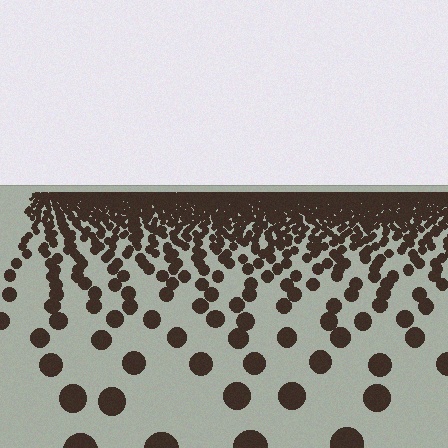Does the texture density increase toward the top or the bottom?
Density increases toward the top.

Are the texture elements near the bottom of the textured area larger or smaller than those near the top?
Larger. Near the bottom, elements are closer to the viewer and appear at a bigger on-screen size.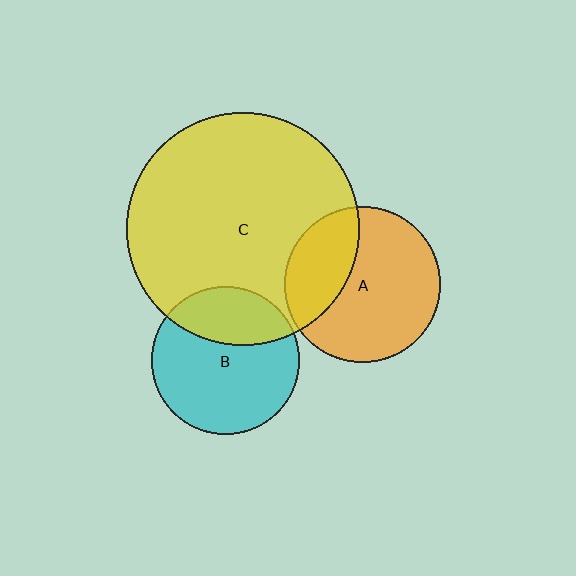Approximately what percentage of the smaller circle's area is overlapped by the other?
Approximately 30%.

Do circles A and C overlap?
Yes.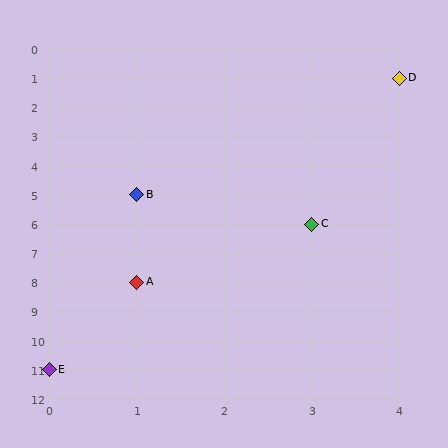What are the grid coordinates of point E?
Point E is at grid coordinates (0, 11).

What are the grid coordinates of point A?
Point A is at grid coordinates (1, 8).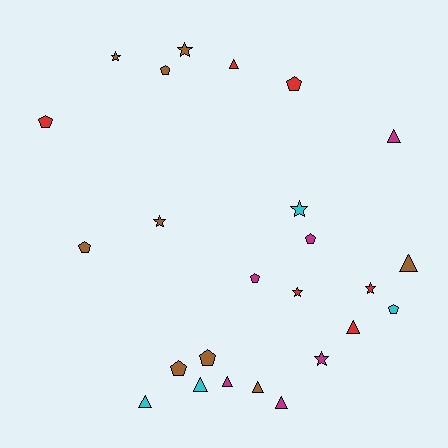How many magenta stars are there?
There is 1 magenta star.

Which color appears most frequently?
Brown, with 9 objects.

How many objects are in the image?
There are 25 objects.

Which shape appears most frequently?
Triangle, with 9 objects.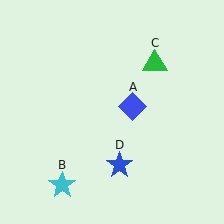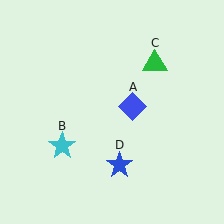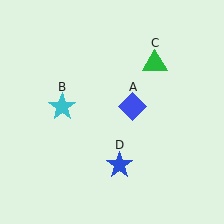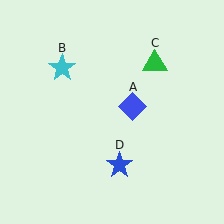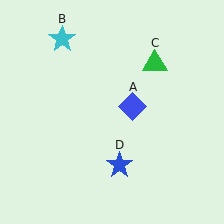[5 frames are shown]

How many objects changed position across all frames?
1 object changed position: cyan star (object B).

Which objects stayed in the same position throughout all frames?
Blue diamond (object A) and green triangle (object C) and blue star (object D) remained stationary.